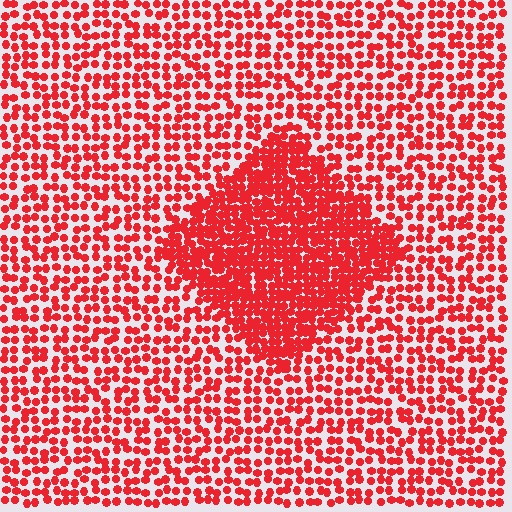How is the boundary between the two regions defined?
The boundary is defined by a change in element density (approximately 2.1x ratio). All elements are the same color, size, and shape.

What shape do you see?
I see a diamond.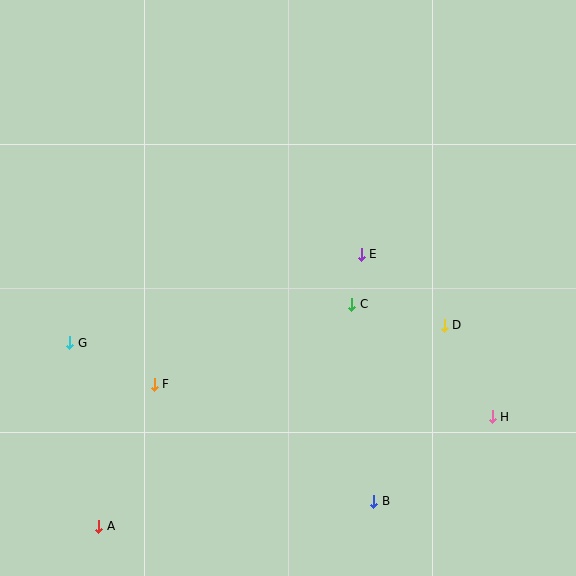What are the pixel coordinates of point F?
Point F is at (154, 384).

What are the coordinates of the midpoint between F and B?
The midpoint between F and B is at (264, 443).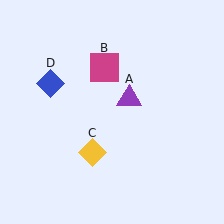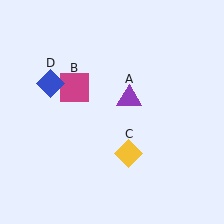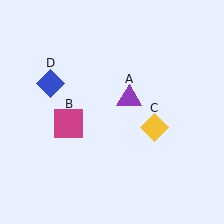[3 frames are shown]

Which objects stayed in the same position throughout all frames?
Purple triangle (object A) and blue diamond (object D) remained stationary.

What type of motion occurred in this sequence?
The magenta square (object B), yellow diamond (object C) rotated counterclockwise around the center of the scene.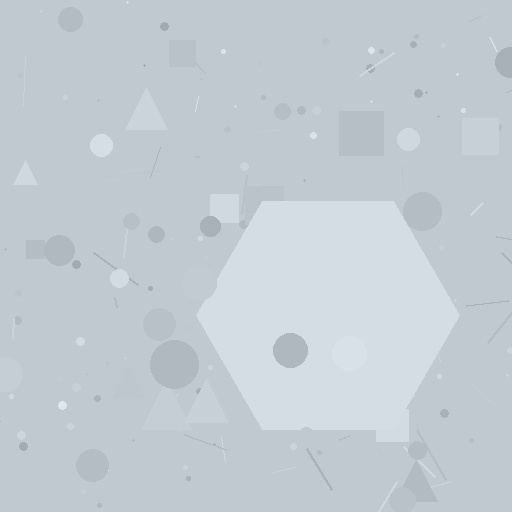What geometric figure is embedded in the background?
A hexagon is embedded in the background.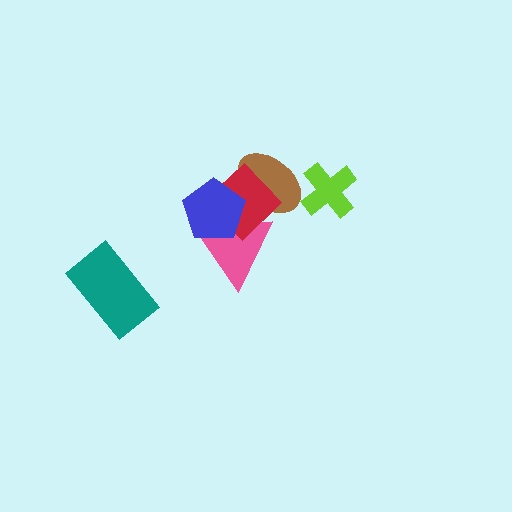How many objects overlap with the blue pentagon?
3 objects overlap with the blue pentagon.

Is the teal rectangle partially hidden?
No, no other shape covers it.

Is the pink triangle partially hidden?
Yes, it is partially covered by another shape.